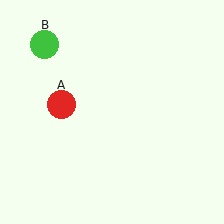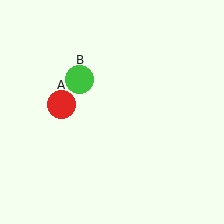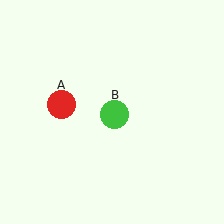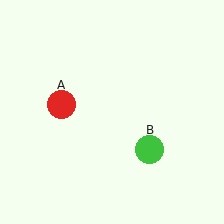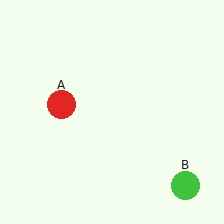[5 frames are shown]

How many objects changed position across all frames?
1 object changed position: green circle (object B).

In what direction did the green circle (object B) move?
The green circle (object B) moved down and to the right.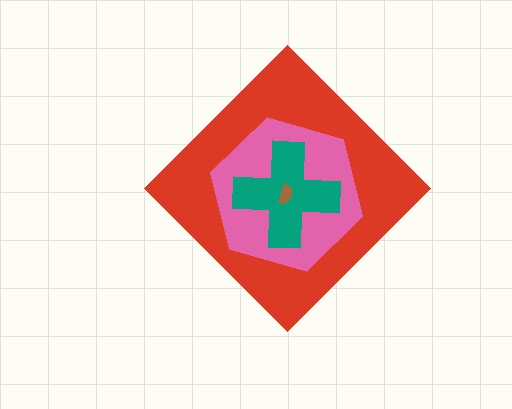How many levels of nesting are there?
4.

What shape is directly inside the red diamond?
The pink hexagon.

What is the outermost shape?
The red diamond.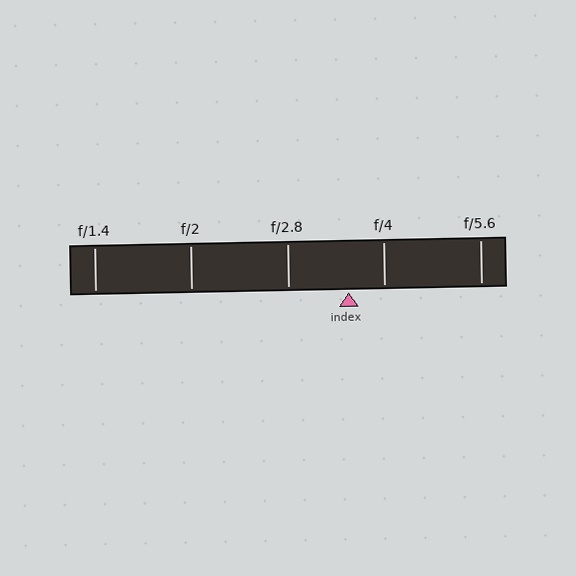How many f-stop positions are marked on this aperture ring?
There are 5 f-stop positions marked.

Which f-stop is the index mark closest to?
The index mark is closest to f/4.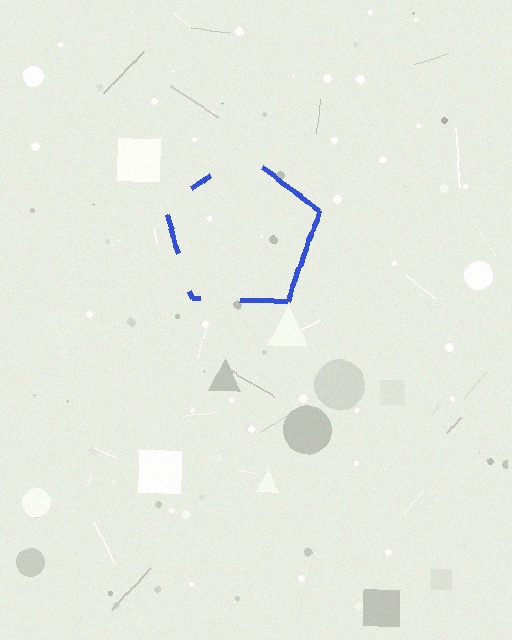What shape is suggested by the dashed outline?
The dashed outline suggests a pentagon.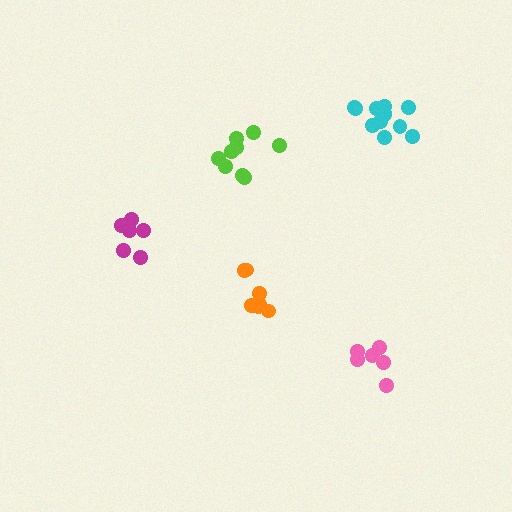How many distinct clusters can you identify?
There are 5 distinct clusters.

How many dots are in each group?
Group 1: 8 dots, Group 2: 6 dots, Group 3: 12 dots, Group 4: 6 dots, Group 5: 9 dots (41 total).